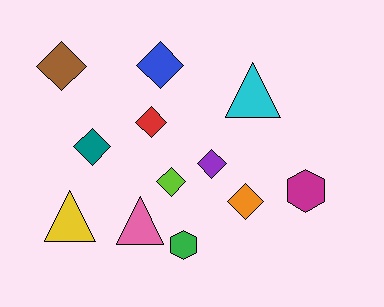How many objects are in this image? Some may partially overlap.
There are 12 objects.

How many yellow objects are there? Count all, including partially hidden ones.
There is 1 yellow object.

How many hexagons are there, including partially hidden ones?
There are 2 hexagons.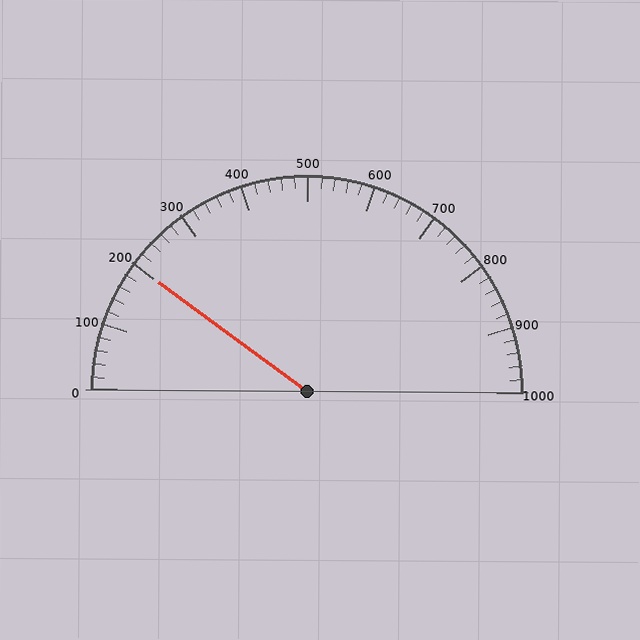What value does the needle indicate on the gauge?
The needle indicates approximately 200.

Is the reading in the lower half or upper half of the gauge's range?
The reading is in the lower half of the range (0 to 1000).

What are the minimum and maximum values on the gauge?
The gauge ranges from 0 to 1000.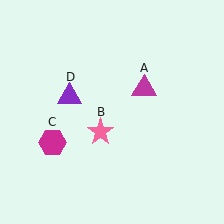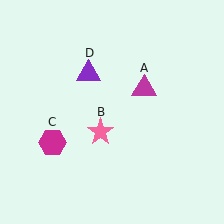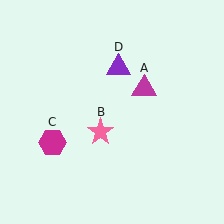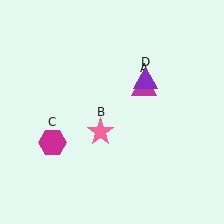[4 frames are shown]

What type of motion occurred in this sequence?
The purple triangle (object D) rotated clockwise around the center of the scene.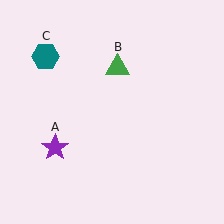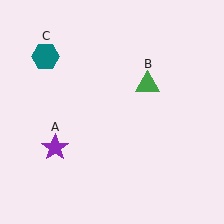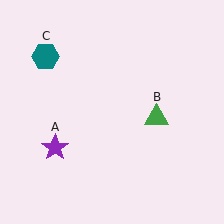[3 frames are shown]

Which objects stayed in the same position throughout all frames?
Purple star (object A) and teal hexagon (object C) remained stationary.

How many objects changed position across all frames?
1 object changed position: green triangle (object B).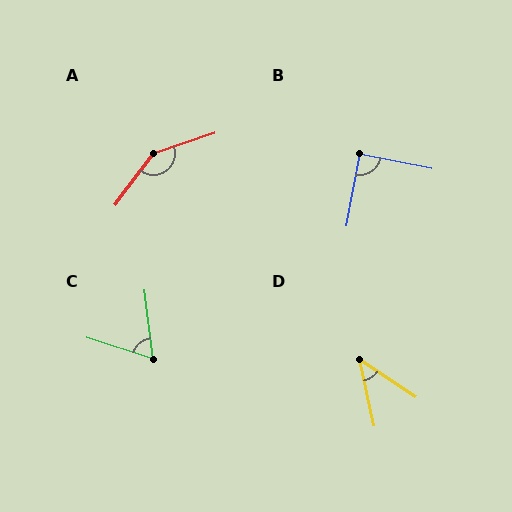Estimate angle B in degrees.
Approximately 89 degrees.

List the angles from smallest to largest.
D (44°), C (65°), B (89°), A (145°).